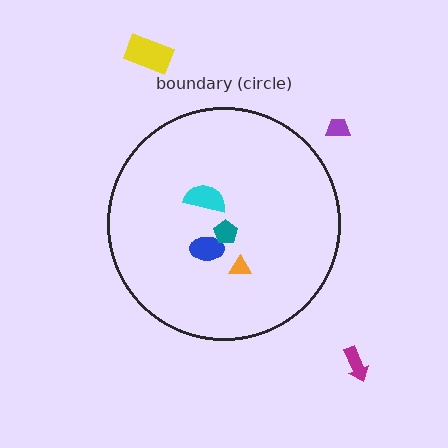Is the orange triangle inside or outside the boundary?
Inside.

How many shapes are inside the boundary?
4 inside, 3 outside.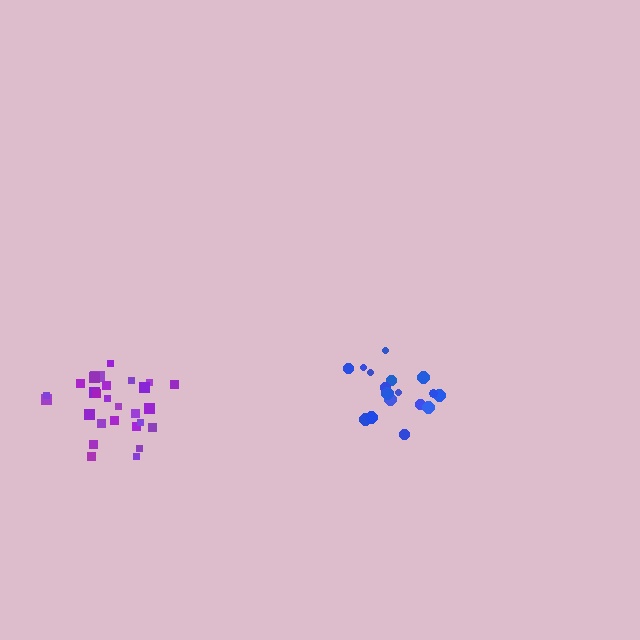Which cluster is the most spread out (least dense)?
Purple.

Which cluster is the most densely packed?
Blue.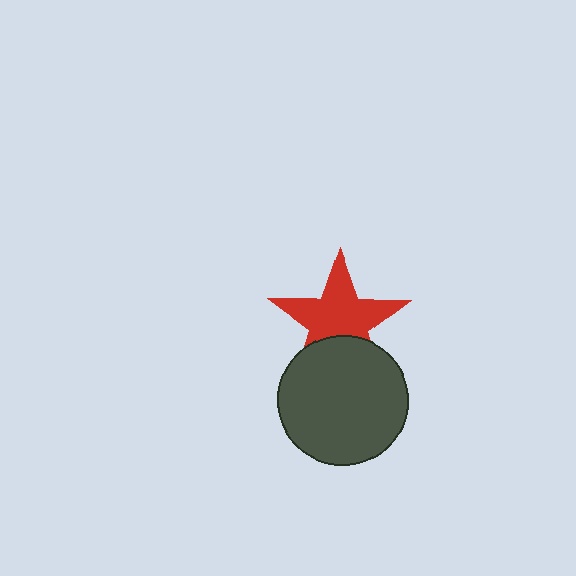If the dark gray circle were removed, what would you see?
You would see the complete red star.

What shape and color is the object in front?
The object in front is a dark gray circle.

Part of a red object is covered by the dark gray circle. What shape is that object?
It is a star.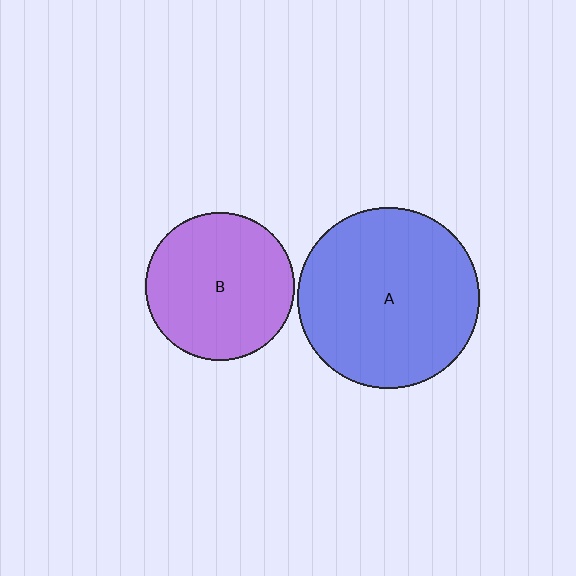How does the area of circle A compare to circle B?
Approximately 1.5 times.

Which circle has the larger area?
Circle A (blue).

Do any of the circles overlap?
No, none of the circles overlap.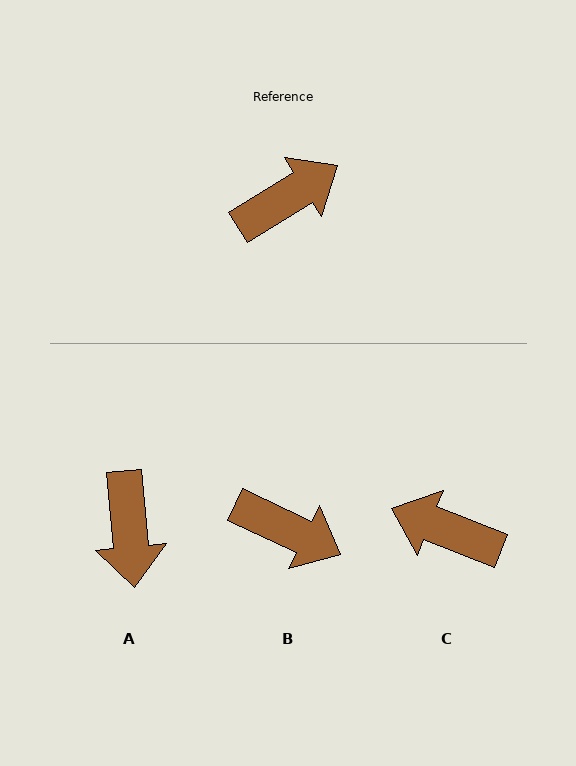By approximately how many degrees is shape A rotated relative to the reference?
Approximately 117 degrees clockwise.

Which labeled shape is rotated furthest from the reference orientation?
C, about 127 degrees away.